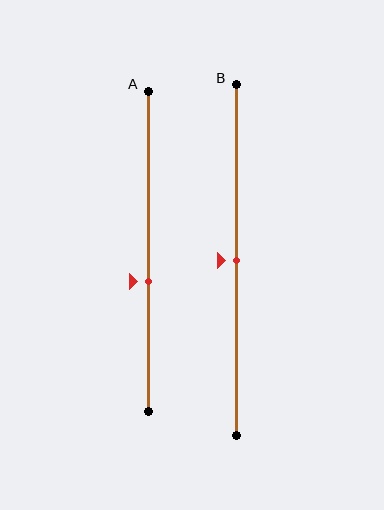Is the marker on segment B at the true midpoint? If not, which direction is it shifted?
Yes, the marker on segment B is at the true midpoint.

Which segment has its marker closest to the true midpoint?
Segment B has its marker closest to the true midpoint.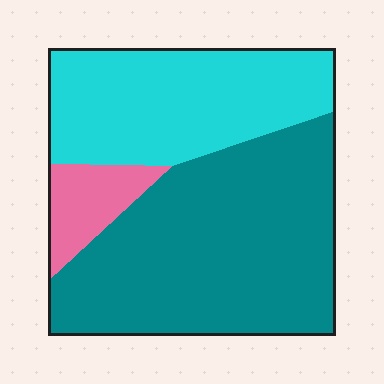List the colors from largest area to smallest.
From largest to smallest: teal, cyan, pink.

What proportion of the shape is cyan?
Cyan covers 35% of the shape.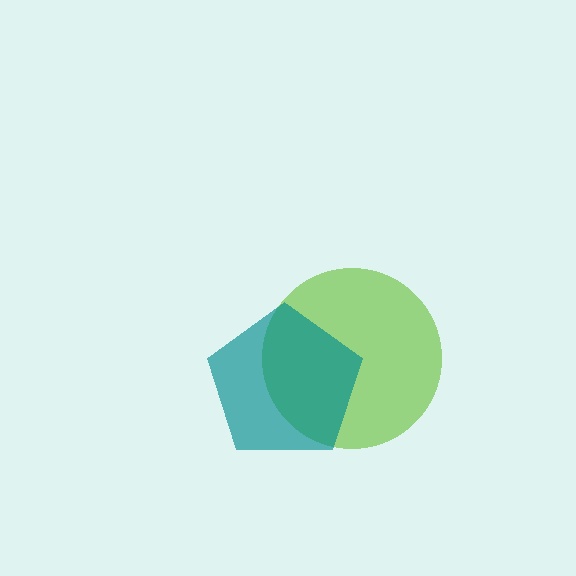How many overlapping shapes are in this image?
There are 2 overlapping shapes in the image.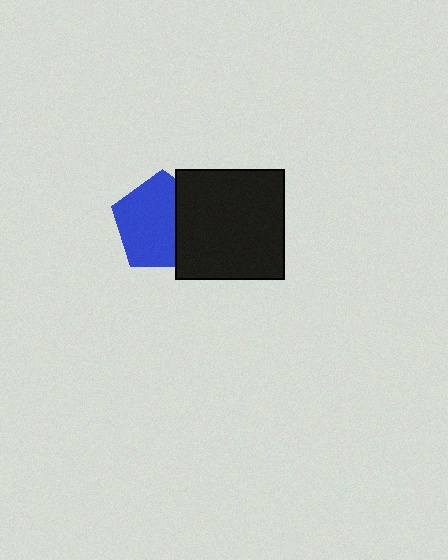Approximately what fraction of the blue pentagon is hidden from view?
Roughly 32% of the blue pentagon is hidden behind the black square.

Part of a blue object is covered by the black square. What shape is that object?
It is a pentagon.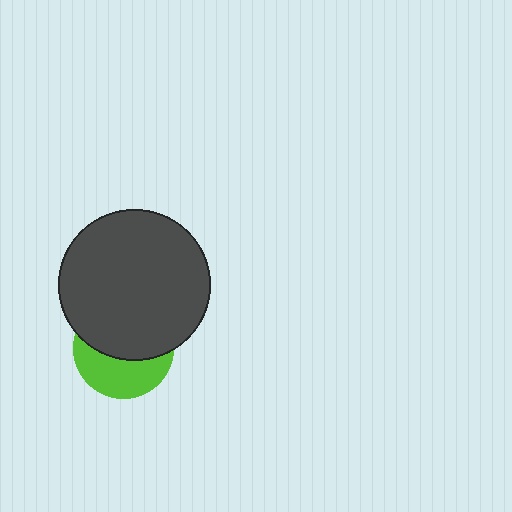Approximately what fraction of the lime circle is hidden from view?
Roughly 57% of the lime circle is hidden behind the dark gray circle.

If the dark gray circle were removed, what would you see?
You would see the complete lime circle.